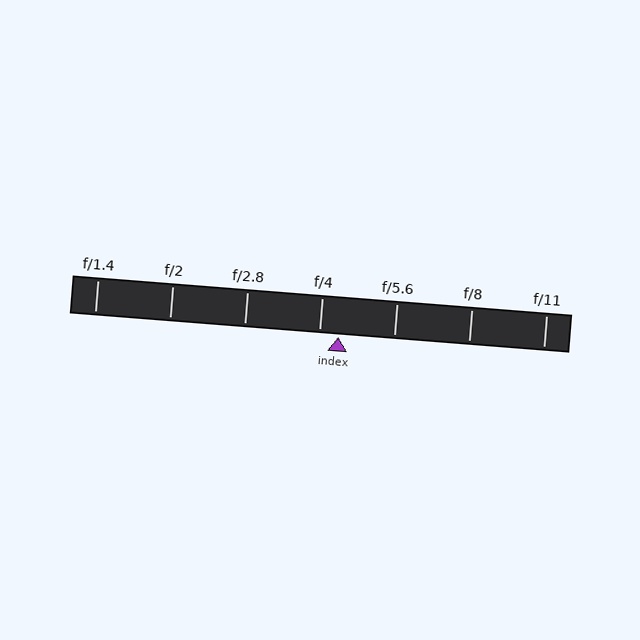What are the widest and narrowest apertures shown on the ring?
The widest aperture shown is f/1.4 and the narrowest is f/11.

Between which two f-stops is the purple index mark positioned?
The index mark is between f/4 and f/5.6.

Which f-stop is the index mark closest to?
The index mark is closest to f/4.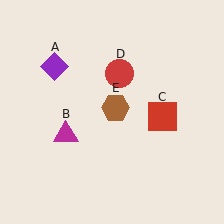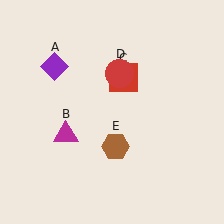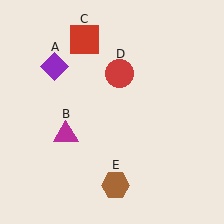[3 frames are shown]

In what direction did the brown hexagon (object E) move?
The brown hexagon (object E) moved down.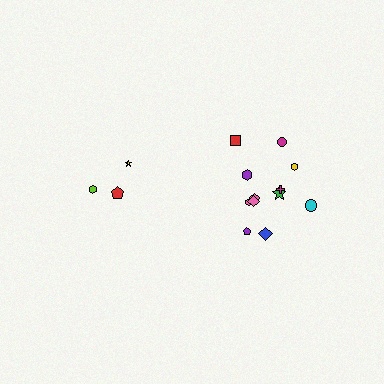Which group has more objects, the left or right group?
The right group.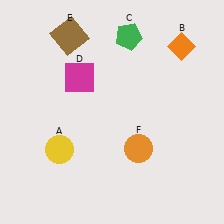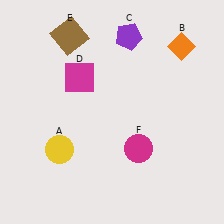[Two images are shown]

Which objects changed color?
C changed from green to purple. F changed from orange to magenta.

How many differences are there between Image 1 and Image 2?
There are 2 differences between the two images.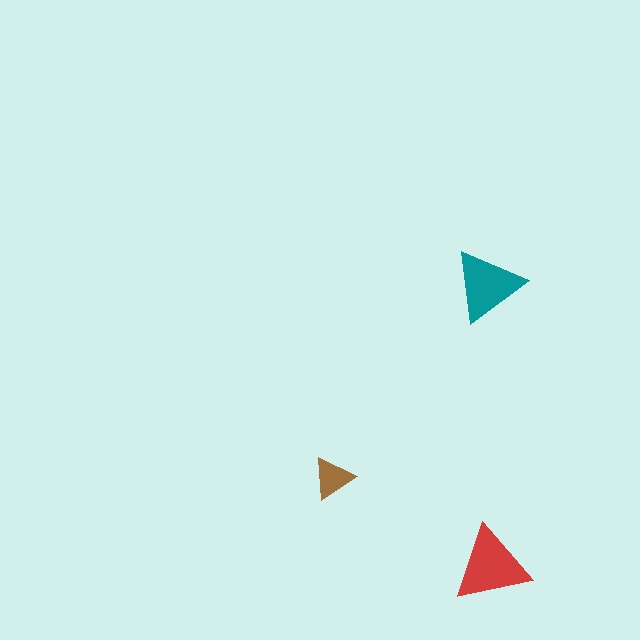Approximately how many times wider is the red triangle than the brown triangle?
About 2 times wider.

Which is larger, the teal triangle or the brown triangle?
The teal one.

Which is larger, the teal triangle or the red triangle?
The red one.